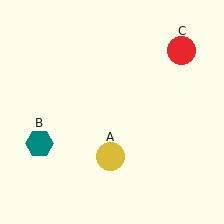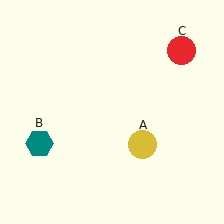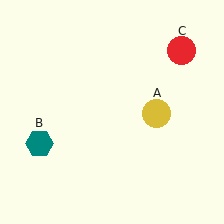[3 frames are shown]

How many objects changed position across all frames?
1 object changed position: yellow circle (object A).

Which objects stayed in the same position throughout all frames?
Teal hexagon (object B) and red circle (object C) remained stationary.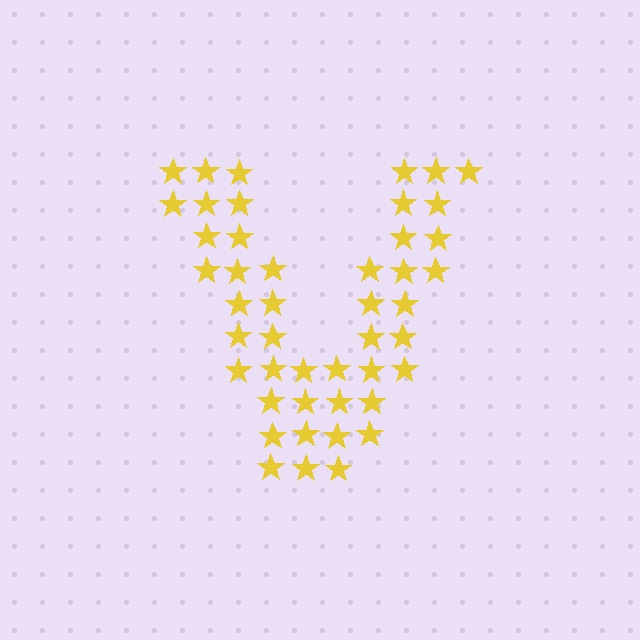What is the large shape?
The large shape is the letter V.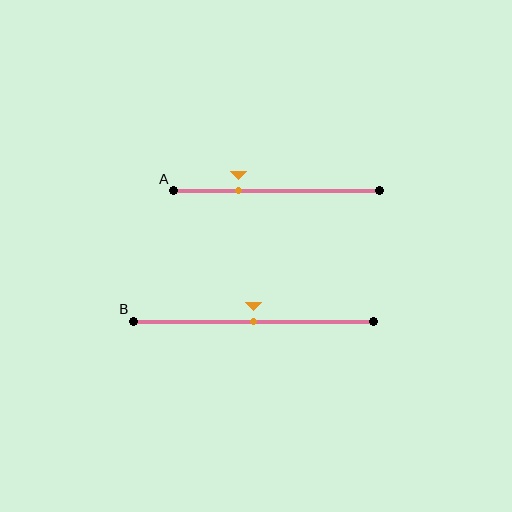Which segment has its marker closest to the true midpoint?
Segment B has its marker closest to the true midpoint.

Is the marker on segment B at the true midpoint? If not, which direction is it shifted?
Yes, the marker on segment B is at the true midpoint.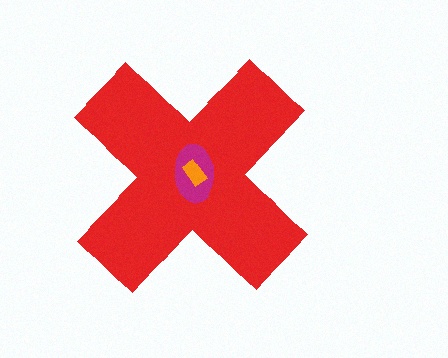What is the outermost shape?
The red cross.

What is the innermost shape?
The orange rectangle.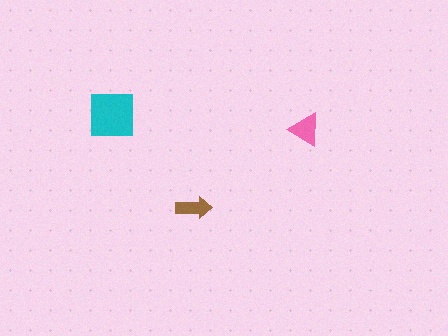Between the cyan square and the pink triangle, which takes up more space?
The cyan square.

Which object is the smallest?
The brown arrow.